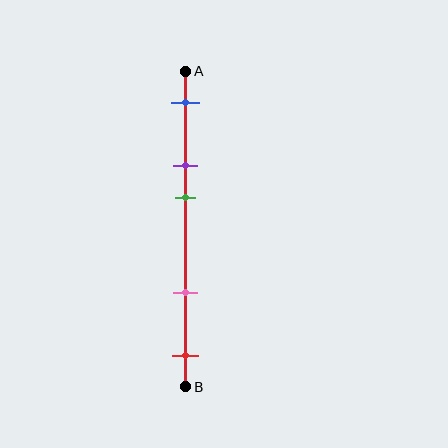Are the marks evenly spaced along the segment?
No, the marks are not evenly spaced.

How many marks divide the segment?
There are 5 marks dividing the segment.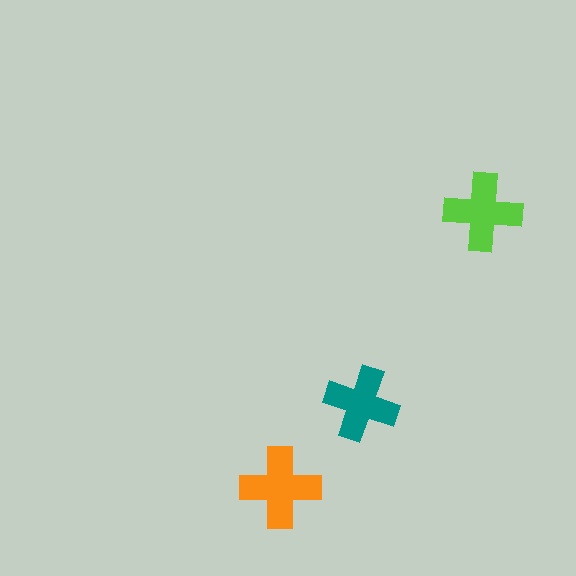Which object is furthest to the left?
The orange cross is leftmost.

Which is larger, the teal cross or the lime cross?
The lime one.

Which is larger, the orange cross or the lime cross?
The orange one.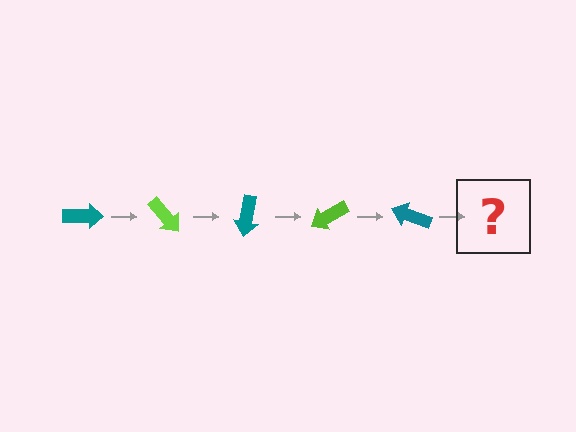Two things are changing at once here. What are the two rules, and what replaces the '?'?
The two rules are that it rotates 50 degrees each step and the color cycles through teal and lime. The '?' should be a lime arrow, rotated 250 degrees from the start.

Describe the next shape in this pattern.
It should be a lime arrow, rotated 250 degrees from the start.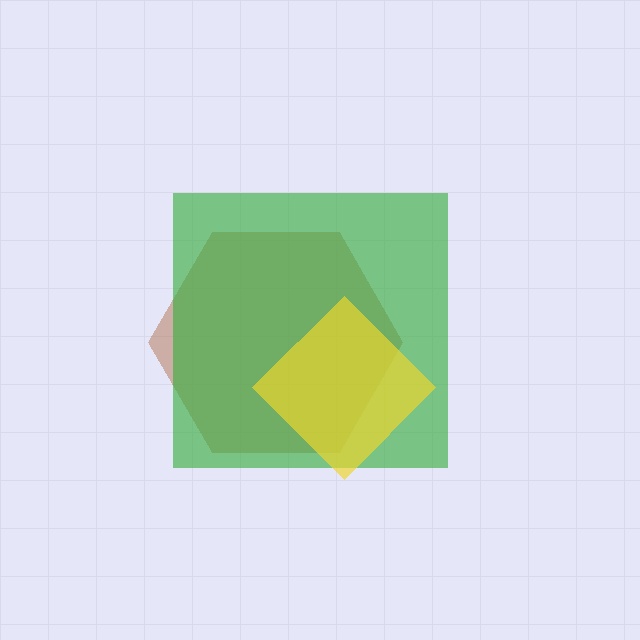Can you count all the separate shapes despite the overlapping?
Yes, there are 3 separate shapes.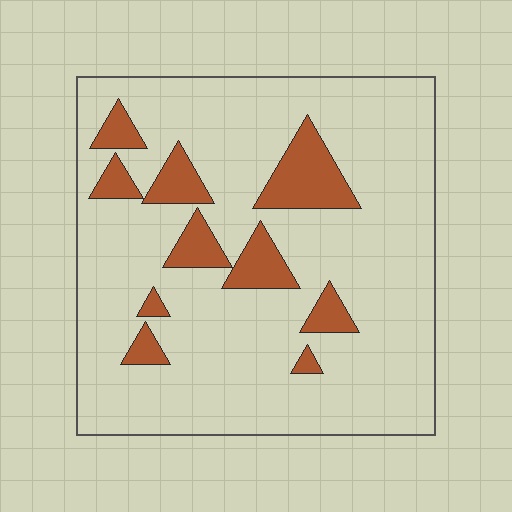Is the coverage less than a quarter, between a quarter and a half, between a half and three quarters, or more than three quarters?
Less than a quarter.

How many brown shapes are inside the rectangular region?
10.